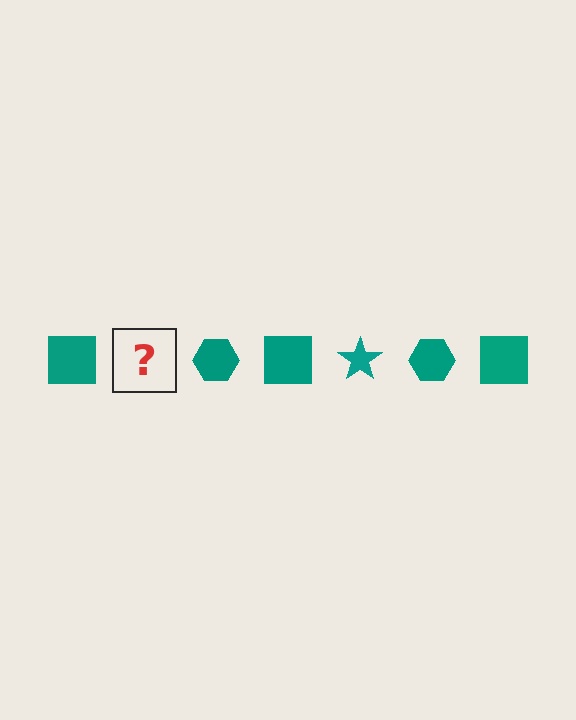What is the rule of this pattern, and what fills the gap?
The rule is that the pattern cycles through square, star, hexagon shapes in teal. The gap should be filled with a teal star.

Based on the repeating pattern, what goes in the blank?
The blank should be a teal star.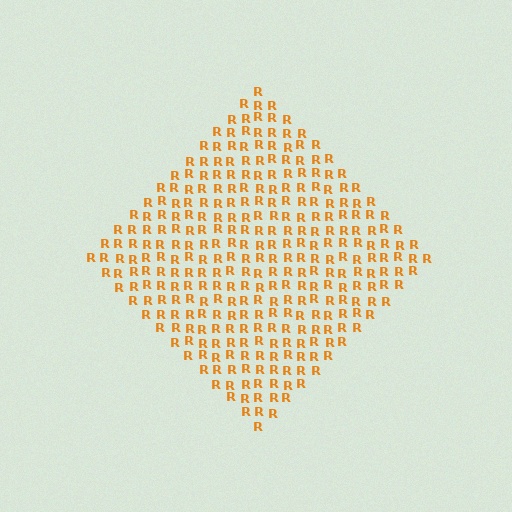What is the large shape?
The large shape is a diamond.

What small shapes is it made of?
It is made of small letter R's.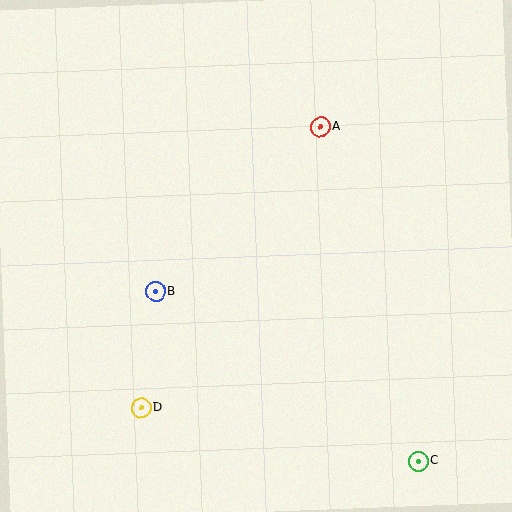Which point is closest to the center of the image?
Point B at (156, 291) is closest to the center.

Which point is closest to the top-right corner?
Point A is closest to the top-right corner.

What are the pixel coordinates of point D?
Point D is at (141, 408).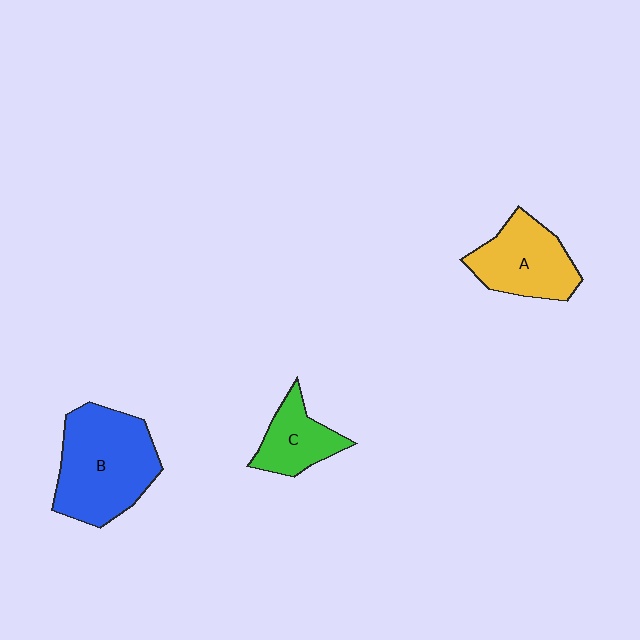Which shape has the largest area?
Shape B (blue).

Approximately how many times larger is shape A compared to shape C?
Approximately 1.5 times.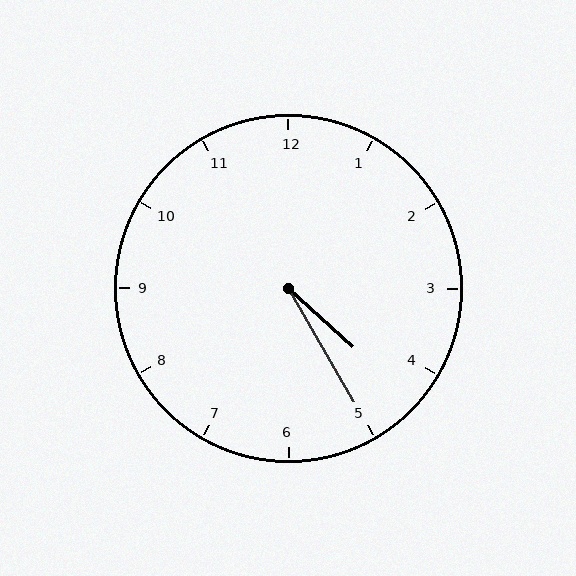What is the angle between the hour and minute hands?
Approximately 18 degrees.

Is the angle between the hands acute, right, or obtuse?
It is acute.